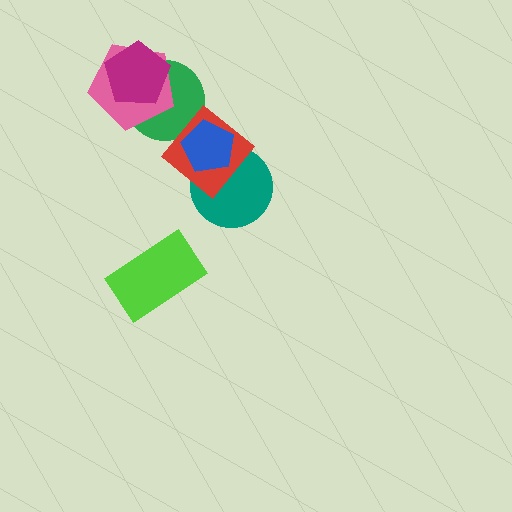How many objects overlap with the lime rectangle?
0 objects overlap with the lime rectangle.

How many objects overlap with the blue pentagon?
2 objects overlap with the blue pentagon.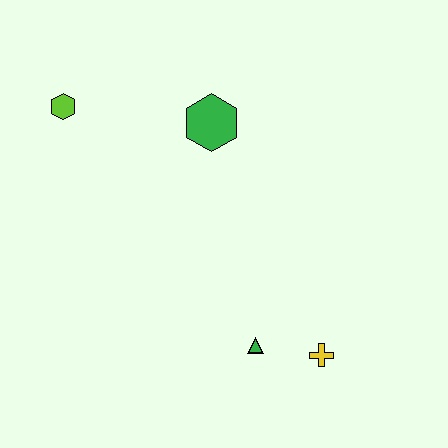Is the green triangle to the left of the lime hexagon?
No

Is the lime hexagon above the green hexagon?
Yes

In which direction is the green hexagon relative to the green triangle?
The green hexagon is above the green triangle.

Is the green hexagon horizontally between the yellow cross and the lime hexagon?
Yes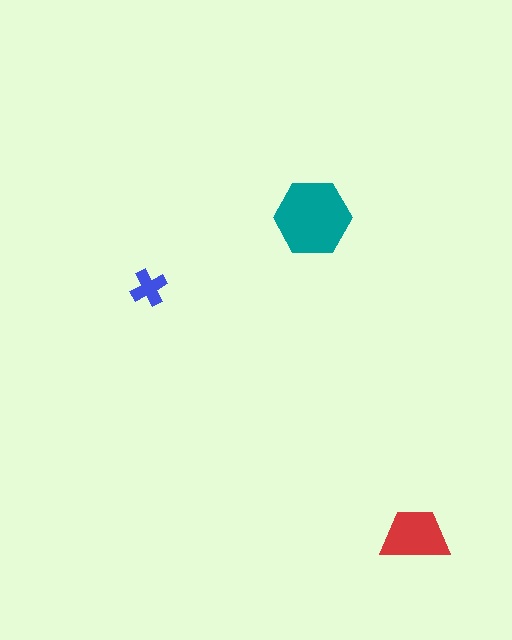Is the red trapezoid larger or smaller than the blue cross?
Larger.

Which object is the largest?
The teal hexagon.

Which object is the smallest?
The blue cross.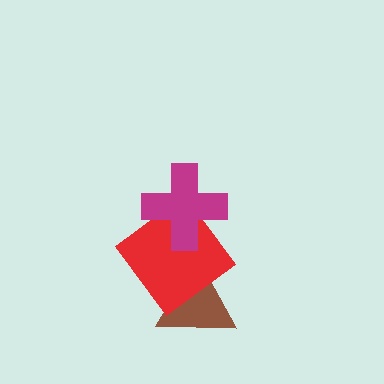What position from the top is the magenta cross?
The magenta cross is 1st from the top.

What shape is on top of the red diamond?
The magenta cross is on top of the red diamond.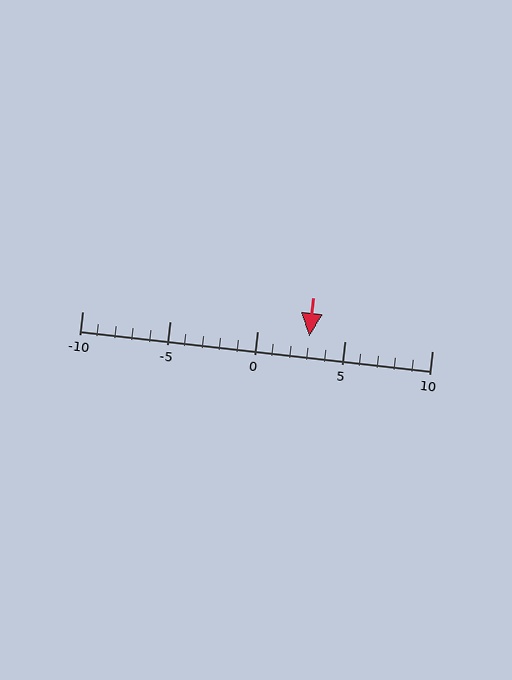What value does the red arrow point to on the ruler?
The red arrow points to approximately 3.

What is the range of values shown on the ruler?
The ruler shows values from -10 to 10.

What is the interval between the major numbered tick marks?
The major tick marks are spaced 5 units apart.